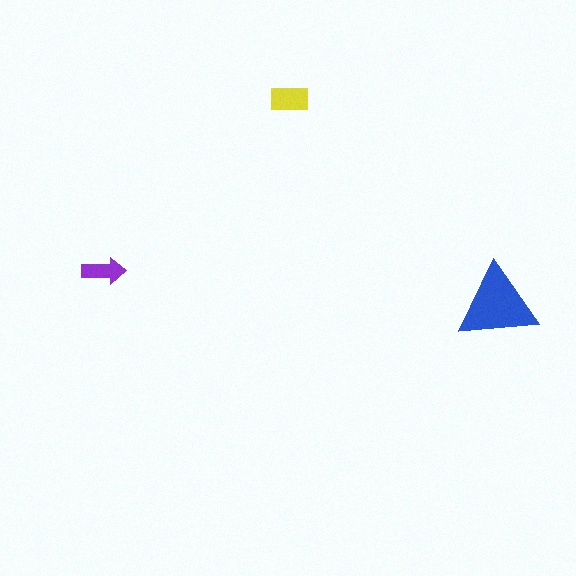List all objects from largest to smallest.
The blue triangle, the yellow rectangle, the purple arrow.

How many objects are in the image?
There are 3 objects in the image.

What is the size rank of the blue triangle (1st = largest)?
1st.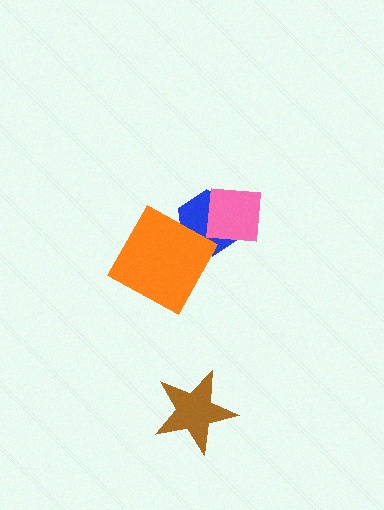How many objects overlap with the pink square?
1 object overlaps with the pink square.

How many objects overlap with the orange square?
1 object overlaps with the orange square.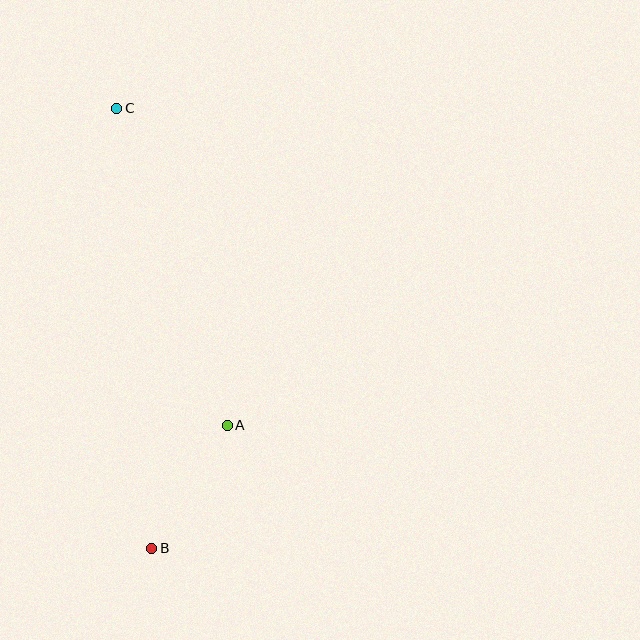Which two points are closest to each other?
Points A and B are closest to each other.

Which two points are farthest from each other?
Points B and C are farthest from each other.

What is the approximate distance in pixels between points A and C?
The distance between A and C is approximately 336 pixels.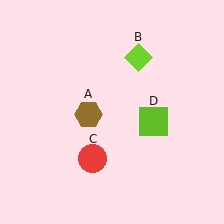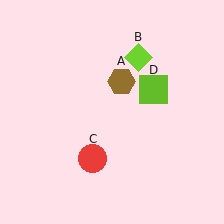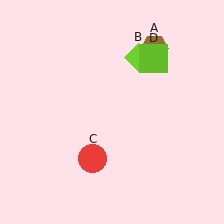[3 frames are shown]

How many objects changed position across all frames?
2 objects changed position: brown hexagon (object A), lime square (object D).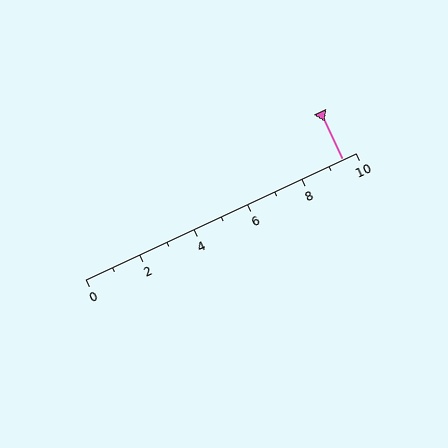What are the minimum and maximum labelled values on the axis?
The axis runs from 0 to 10.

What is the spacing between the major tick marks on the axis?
The major ticks are spaced 2 apart.